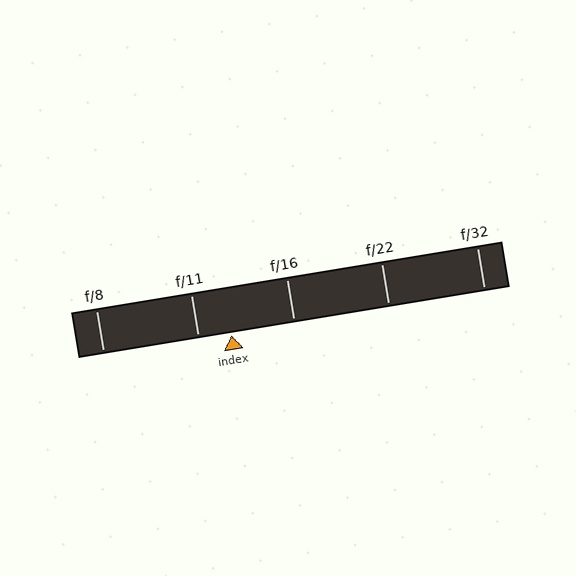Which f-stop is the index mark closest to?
The index mark is closest to f/11.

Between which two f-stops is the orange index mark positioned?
The index mark is between f/11 and f/16.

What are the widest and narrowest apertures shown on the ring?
The widest aperture shown is f/8 and the narrowest is f/32.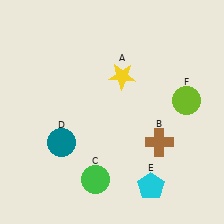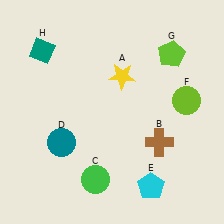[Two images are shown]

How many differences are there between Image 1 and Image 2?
There are 2 differences between the two images.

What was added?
A lime pentagon (G), a teal diamond (H) were added in Image 2.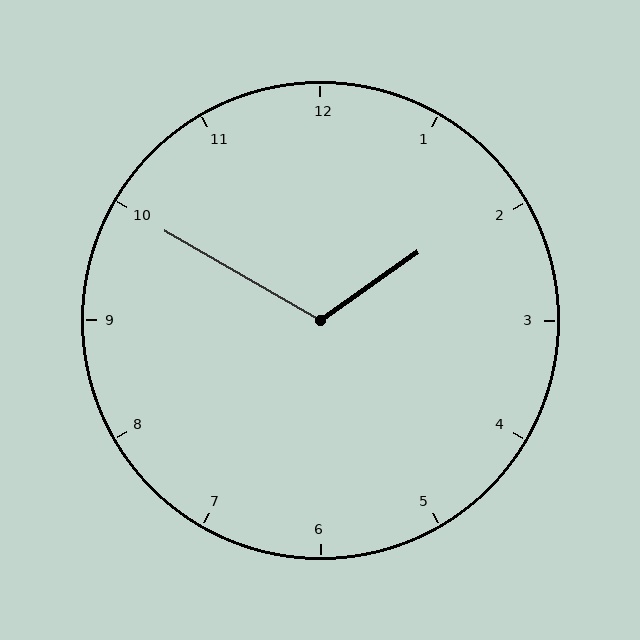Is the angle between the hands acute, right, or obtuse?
It is obtuse.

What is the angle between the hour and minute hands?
Approximately 115 degrees.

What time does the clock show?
1:50.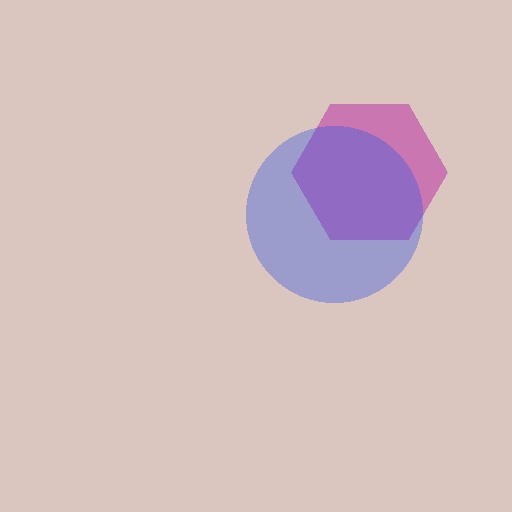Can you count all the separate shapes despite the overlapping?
Yes, there are 2 separate shapes.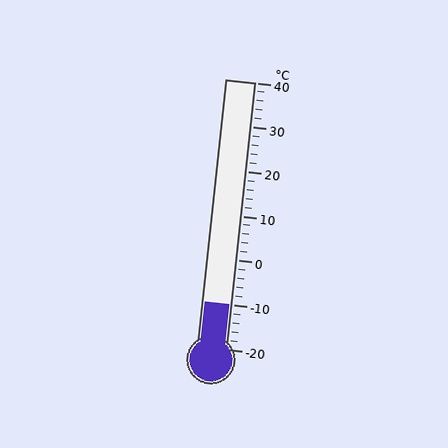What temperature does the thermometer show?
The thermometer shows approximately -10°C.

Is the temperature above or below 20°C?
The temperature is below 20°C.